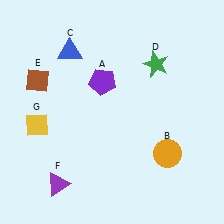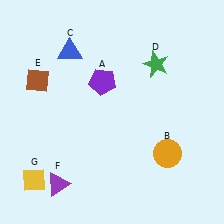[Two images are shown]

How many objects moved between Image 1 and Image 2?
1 object moved between the two images.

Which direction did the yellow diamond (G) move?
The yellow diamond (G) moved down.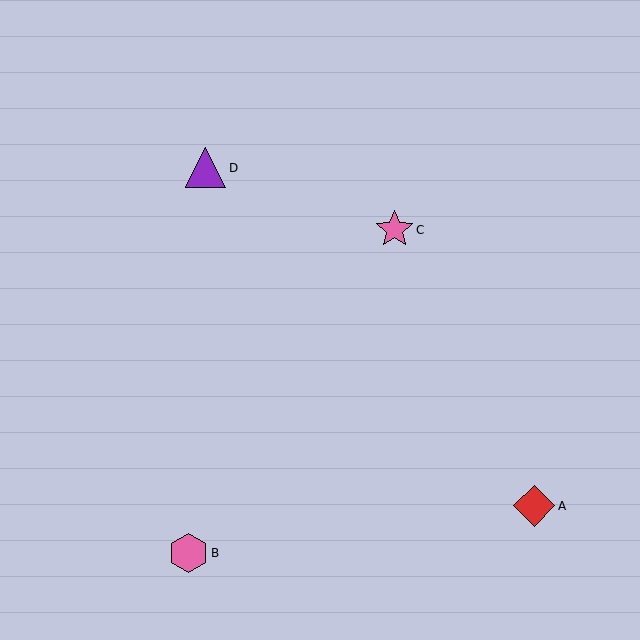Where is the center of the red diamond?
The center of the red diamond is at (534, 506).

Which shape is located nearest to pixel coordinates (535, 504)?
The red diamond (labeled A) at (534, 506) is nearest to that location.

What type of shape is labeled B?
Shape B is a pink hexagon.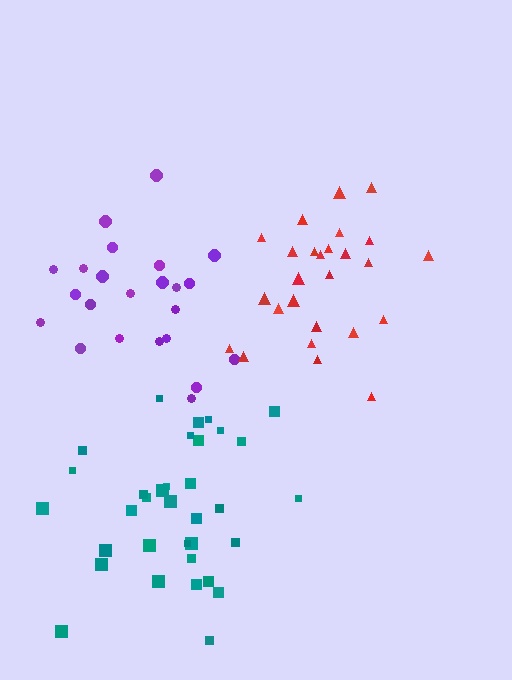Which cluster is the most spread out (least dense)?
Purple.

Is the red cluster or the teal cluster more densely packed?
Teal.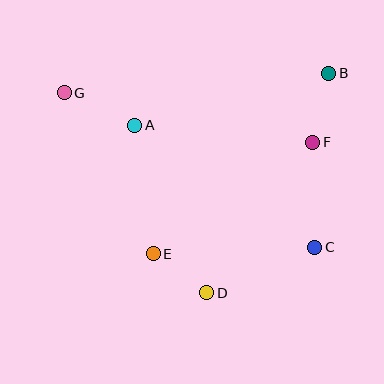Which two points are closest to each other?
Points D and E are closest to each other.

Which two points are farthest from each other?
Points C and G are farthest from each other.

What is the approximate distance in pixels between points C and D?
The distance between C and D is approximately 117 pixels.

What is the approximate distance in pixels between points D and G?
The distance between D and G is approximately 246 pixels.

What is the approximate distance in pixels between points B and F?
The distance between B and F is approximately 71 pixels.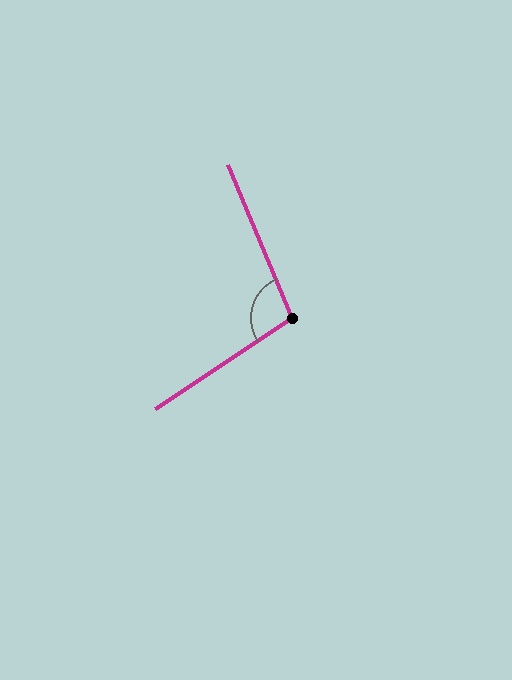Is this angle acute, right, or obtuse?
It is obtuse.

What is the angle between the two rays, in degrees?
Approximately 101 degrees.